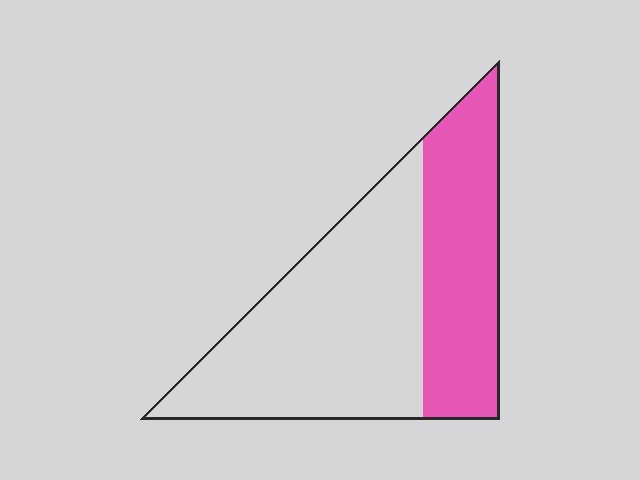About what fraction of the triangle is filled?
About three eighths (3/8).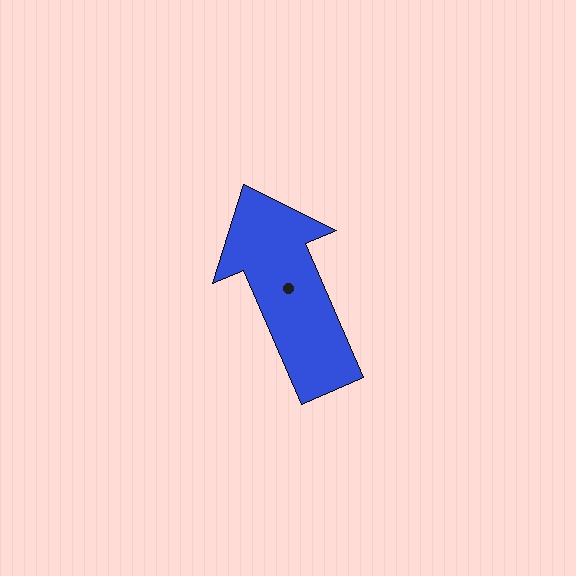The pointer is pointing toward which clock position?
Roughly 11 o'clock.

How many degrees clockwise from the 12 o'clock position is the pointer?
Approximately 336 degrees.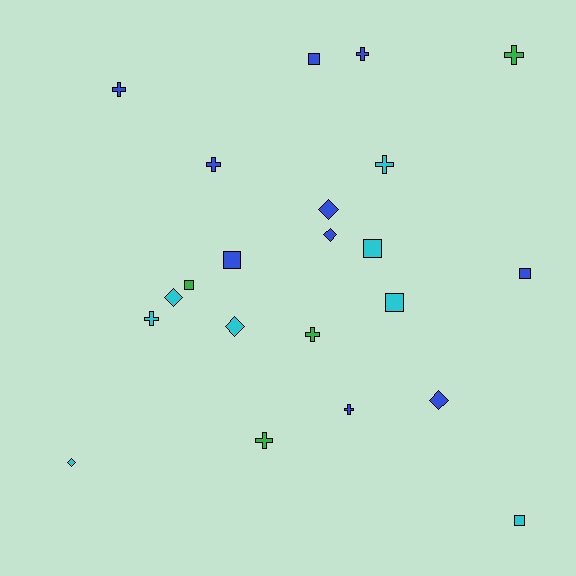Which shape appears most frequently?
Cross, with 9 objects.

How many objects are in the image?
There are 22 objects.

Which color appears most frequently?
Blue, with 10 objects.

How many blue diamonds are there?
There are 3 blue diamonds.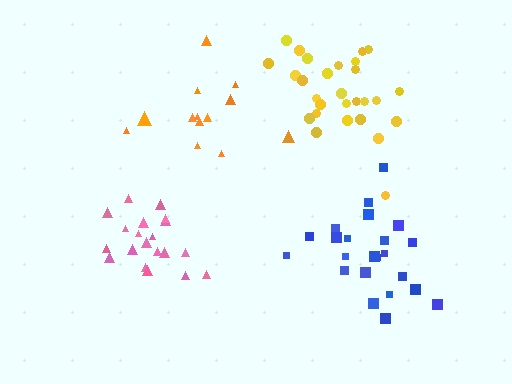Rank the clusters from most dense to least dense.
pink, blue, yellow, orange.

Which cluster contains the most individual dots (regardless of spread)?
Yellow (28).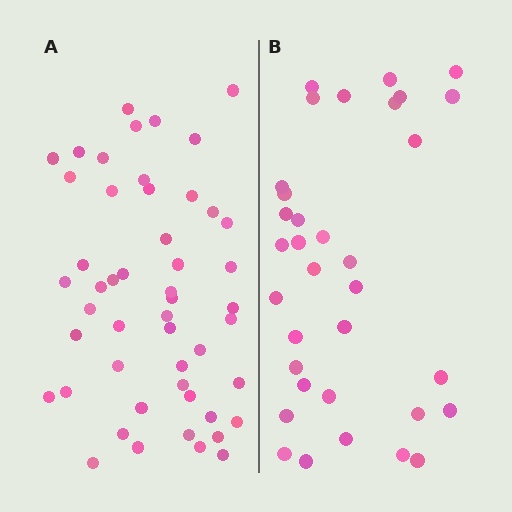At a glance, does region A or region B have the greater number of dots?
Region A (the left region) has more dots.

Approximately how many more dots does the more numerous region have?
Region A has approximately 15 more dots than region B.